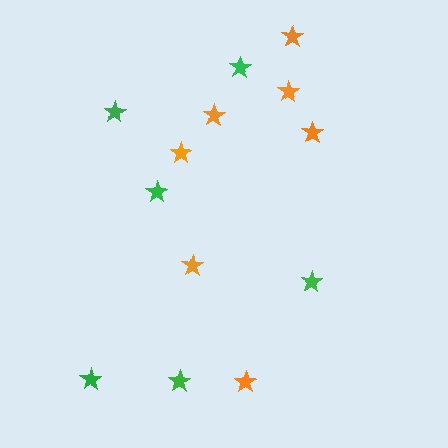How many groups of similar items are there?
There are 2 groups: one group of green stars (6) and one group of orange stars (7).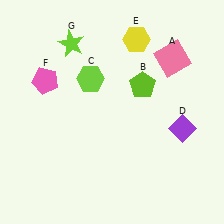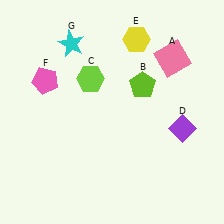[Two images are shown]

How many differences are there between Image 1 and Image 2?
There is 1 difference between the two images.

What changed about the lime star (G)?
In Image 1, G is lime. In Image 2, it changed to cyan.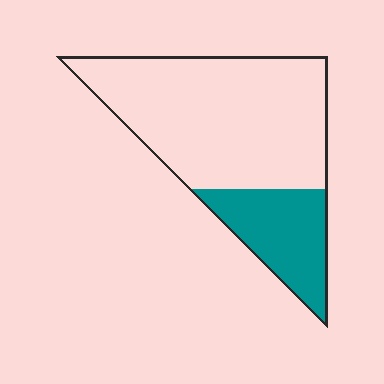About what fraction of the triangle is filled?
About one quarter (1/4).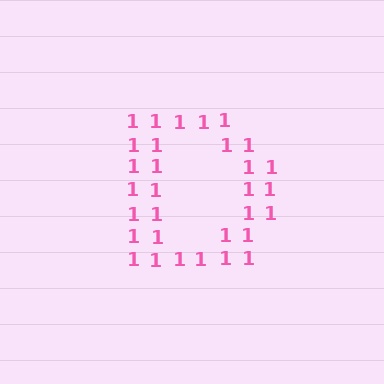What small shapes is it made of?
It is made of small digit 1's.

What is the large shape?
The large shape is the letter D.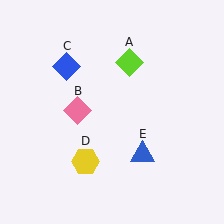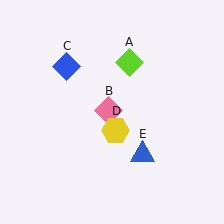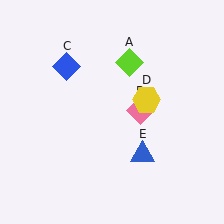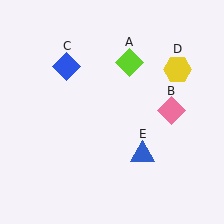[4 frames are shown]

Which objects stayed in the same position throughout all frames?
Lime diamond (object A) and blue diamond (object C) and blue triangle (object E) remained stationary.